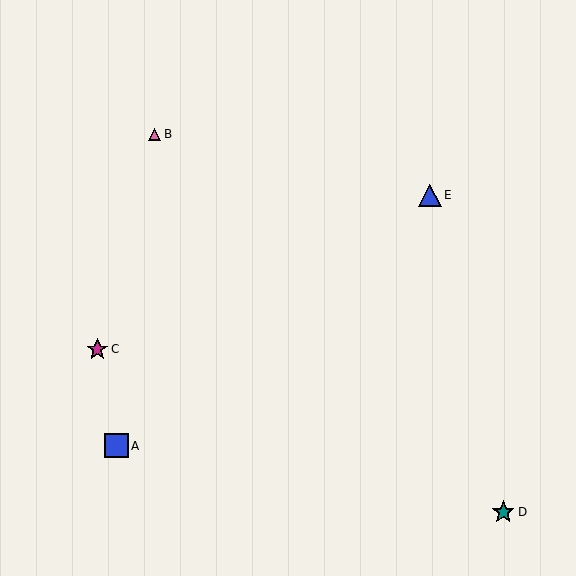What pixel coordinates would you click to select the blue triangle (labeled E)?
Click at (430, 195) to select the blue triangle E.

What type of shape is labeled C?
Shape C is a magenta star.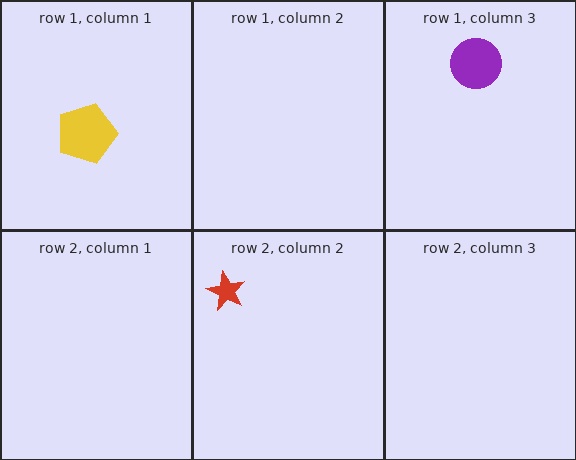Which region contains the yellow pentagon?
The row 1, column 1 region.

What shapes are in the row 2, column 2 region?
The red star.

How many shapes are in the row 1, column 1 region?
1.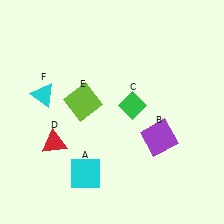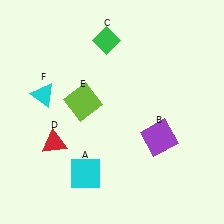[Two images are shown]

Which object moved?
The green diamond (C) moved up.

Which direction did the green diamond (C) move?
The green diamond (C) moved up.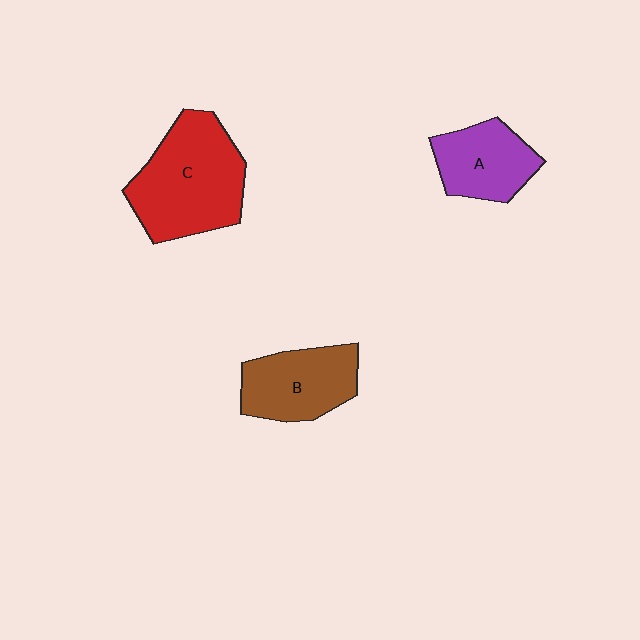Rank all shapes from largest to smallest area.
From largest to smallest: C (red), B (brown), A (purple).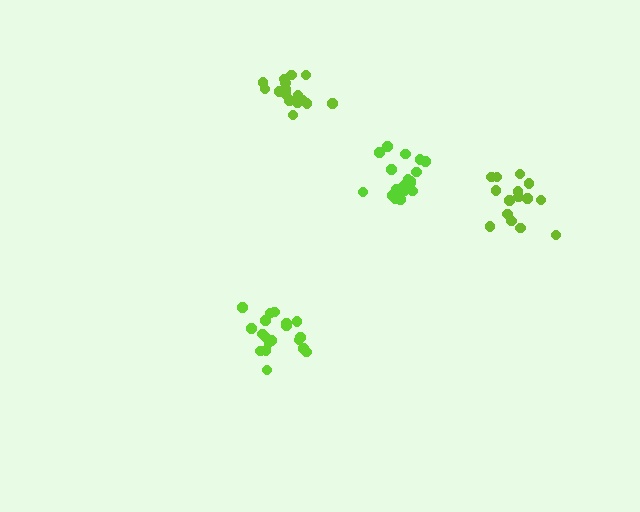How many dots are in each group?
Group 1: 15 dots, Group 2: 20 dots, Group 3: 19 dots, Group 4: 16 dots (70 total).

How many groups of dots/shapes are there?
There are 4 groups.